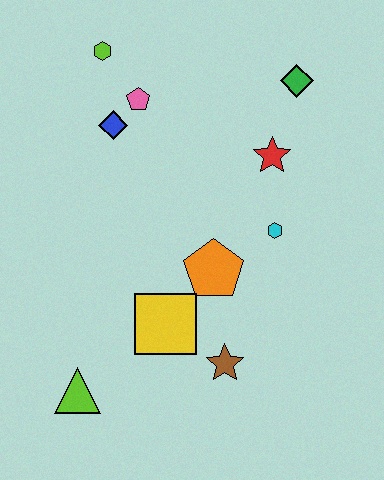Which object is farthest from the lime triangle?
The green diamond is farthest from the lime triangle.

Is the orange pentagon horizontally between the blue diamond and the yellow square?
No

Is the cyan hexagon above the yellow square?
Yes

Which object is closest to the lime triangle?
The yellow square is closest to the lime triangle.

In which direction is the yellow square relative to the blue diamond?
The yellow square is below the blue diamond.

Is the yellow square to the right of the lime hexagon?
Yes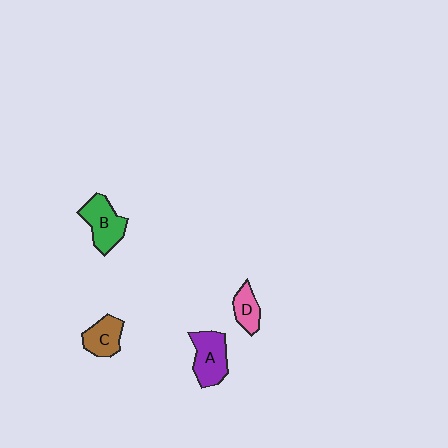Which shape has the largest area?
Shape A (purple).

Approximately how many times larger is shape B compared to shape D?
Approximately 1.7 times.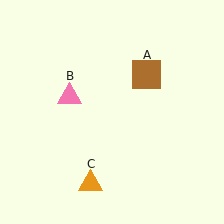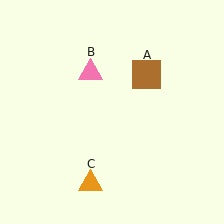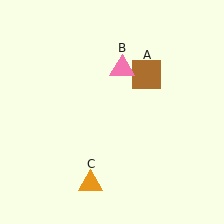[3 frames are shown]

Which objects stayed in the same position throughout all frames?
Brown square (object A) and orange triangle (object C) remained stationary.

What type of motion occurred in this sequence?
The pink triangle (object B) rotated clockwise around the center of the scene.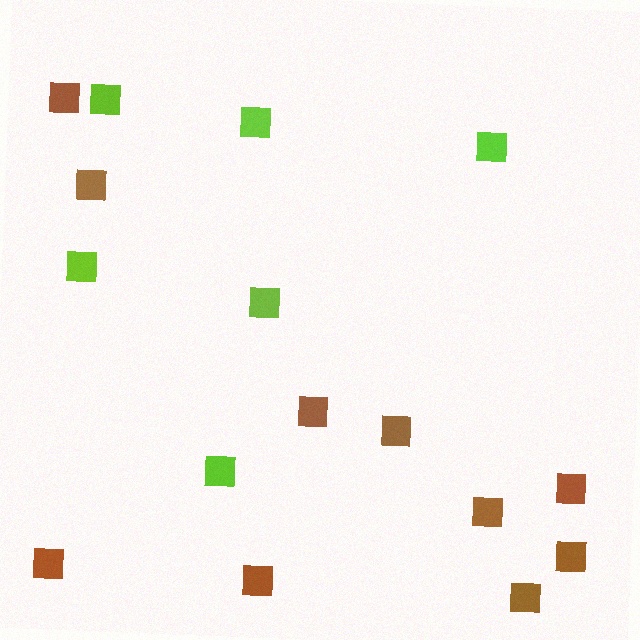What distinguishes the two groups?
There are 2 groups: one group of lime squares (6) and one group of brown squares (10).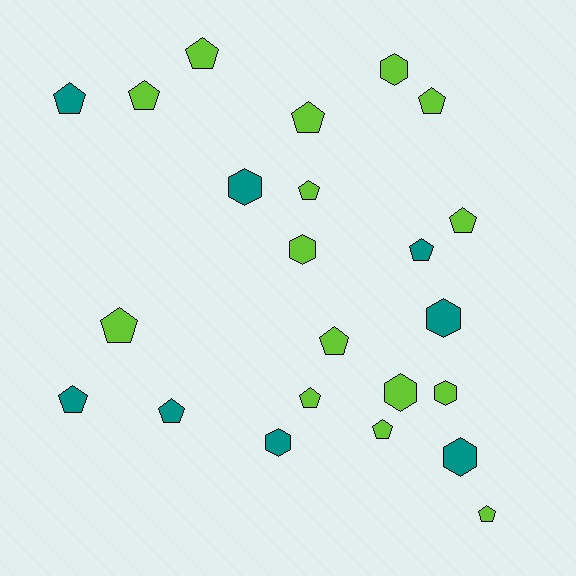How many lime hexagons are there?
There are 4 lime hexagons.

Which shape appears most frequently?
Pentagon, with 15 objects.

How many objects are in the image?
There are 23 objects.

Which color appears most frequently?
Lime, with 15 objects.